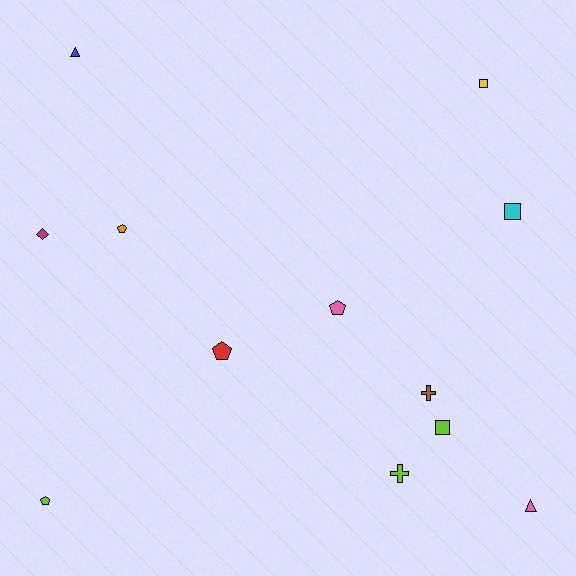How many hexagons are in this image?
There are no hexagons.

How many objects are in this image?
There are 12 objects.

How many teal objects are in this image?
There are no teal objects.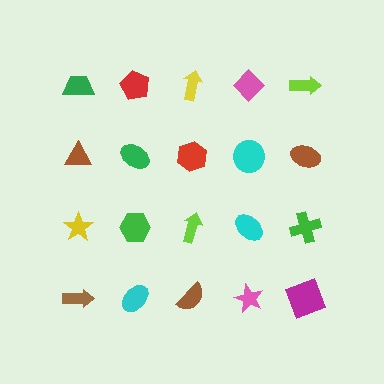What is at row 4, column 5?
A magenta square.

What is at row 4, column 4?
A pink star.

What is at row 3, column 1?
A yellow star.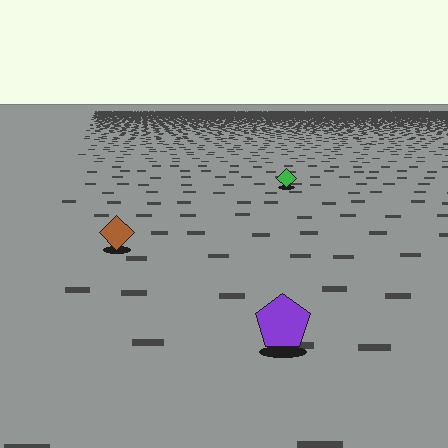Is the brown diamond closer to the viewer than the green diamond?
Yes. The brown diamond is closer — you can tell from the texture gradient: the ground texture is coarser near it.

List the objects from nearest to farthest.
From nearest to farthest: the purple pentagon, the brown diamond, the green diamond.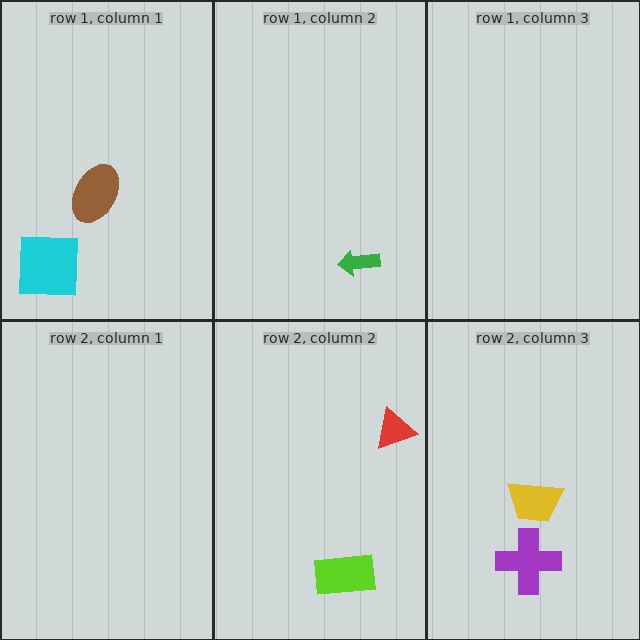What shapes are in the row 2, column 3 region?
The yellow trapezoid, the purple cross.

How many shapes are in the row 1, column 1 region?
2.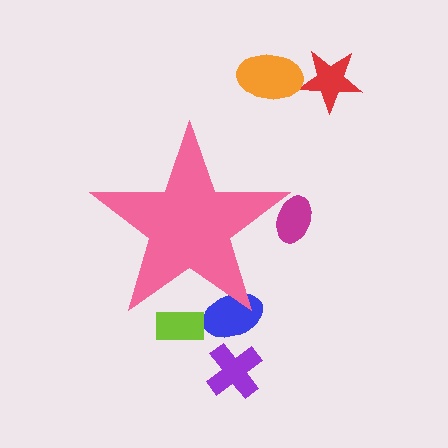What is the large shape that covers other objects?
A pink star.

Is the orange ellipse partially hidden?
No, the orange ellipse is fully visible.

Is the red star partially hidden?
No, the red star is fully visible.